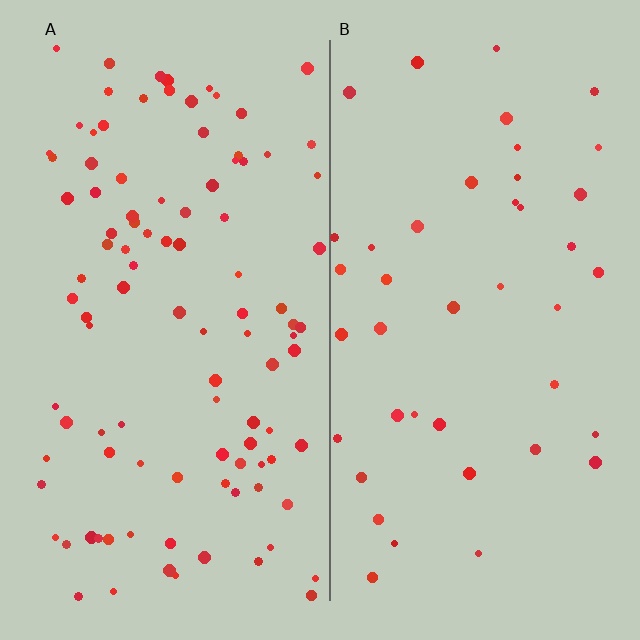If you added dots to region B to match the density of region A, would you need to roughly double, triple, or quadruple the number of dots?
Approximately double.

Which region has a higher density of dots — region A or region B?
A (the left).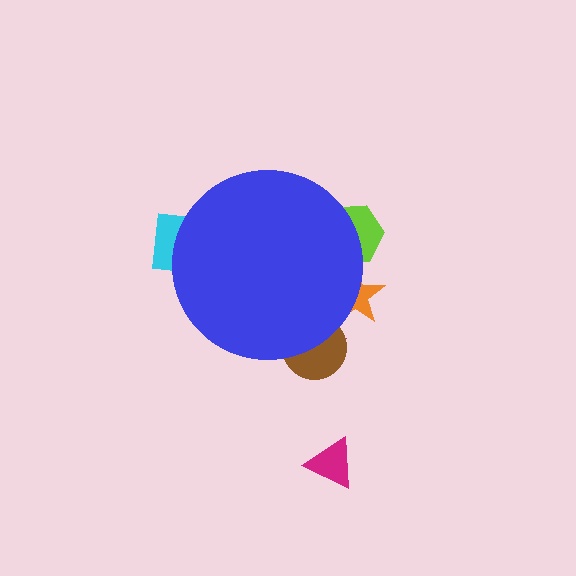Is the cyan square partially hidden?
Yes, the cyan square is partially hidden behind the blue circle.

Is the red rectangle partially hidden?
Yes, the red rectangle is partially hidden behind the blue circle.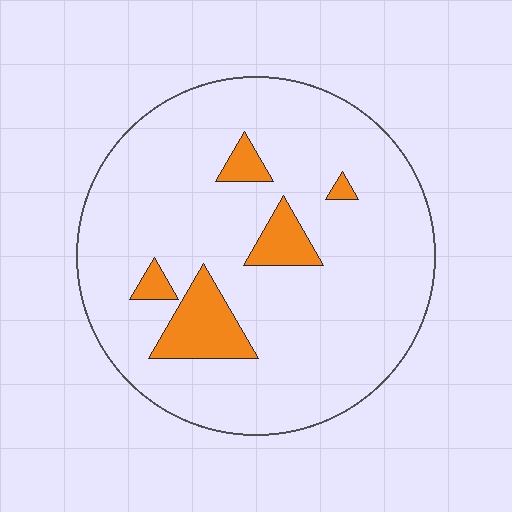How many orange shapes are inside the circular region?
5.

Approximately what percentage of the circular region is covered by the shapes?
Approximately 10%.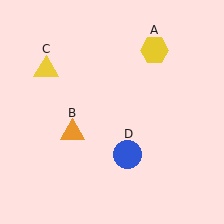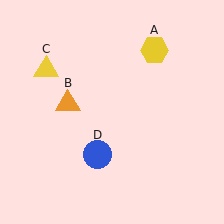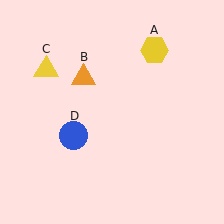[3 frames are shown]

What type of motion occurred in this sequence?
The orange triangle (object B), blue circle (object D) rotated clockwise around the center of the scene.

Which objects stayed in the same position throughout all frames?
Yellow hexagon (object A) and yellow triangle (object C) remained stationary.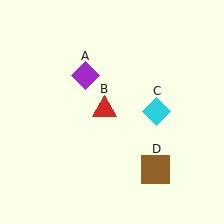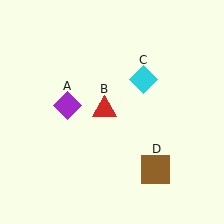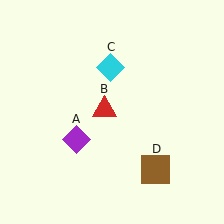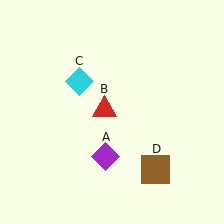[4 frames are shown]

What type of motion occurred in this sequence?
The purple diamond (object A), cyan diamond (object C) rotated counterclockwise around the center of the scene.